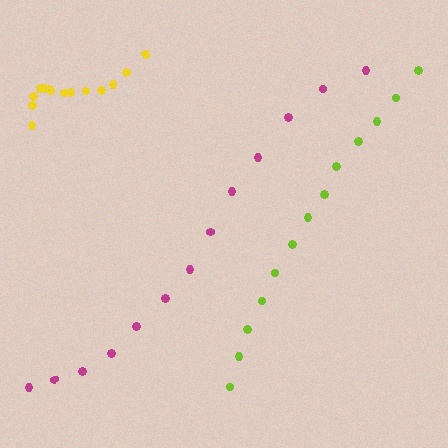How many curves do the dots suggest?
There are 3 distinct paths.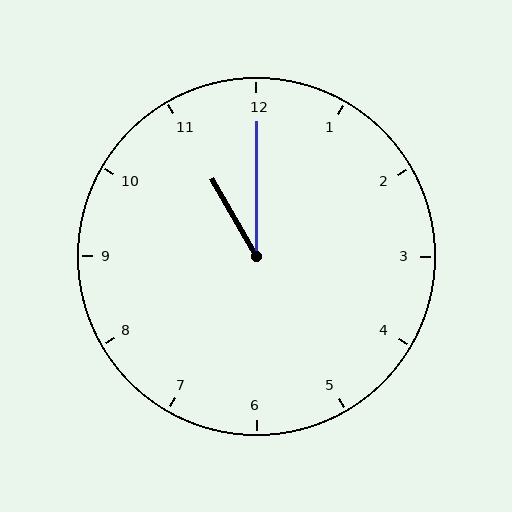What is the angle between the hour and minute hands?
Approximately 30 degrees.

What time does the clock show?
11:00.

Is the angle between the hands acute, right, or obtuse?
It is acute.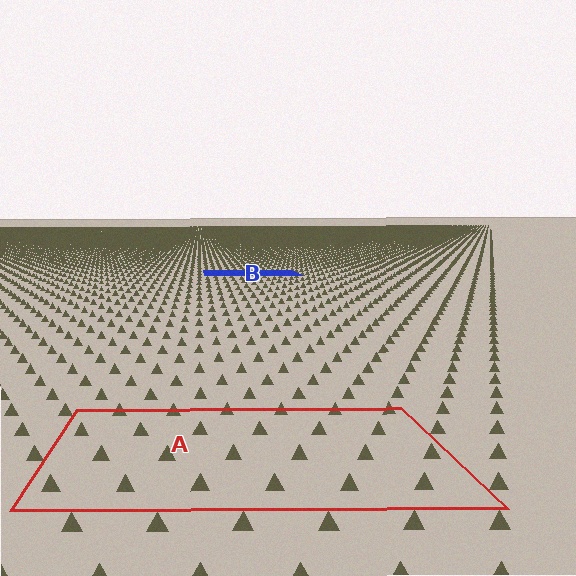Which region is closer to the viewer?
Region A is closer. The texture elements there are larger and more spread out.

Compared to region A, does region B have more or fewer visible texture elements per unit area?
Region B has more texture elements per unit area — they are packed more densely because it is farther away.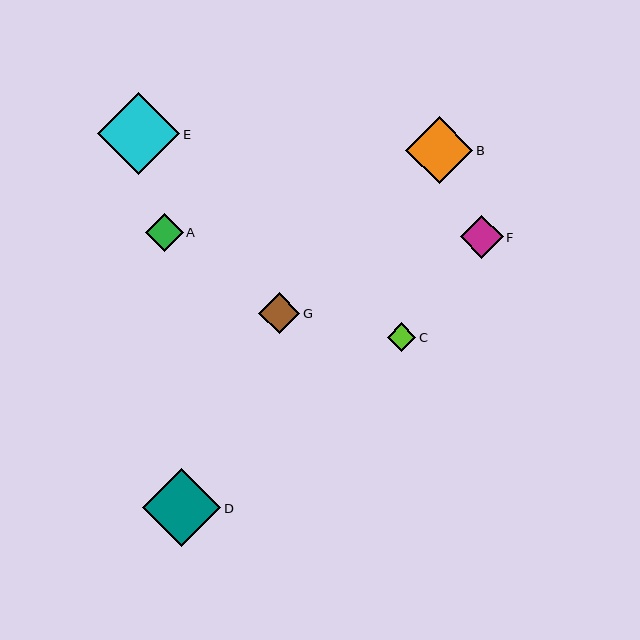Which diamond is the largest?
Diamond E is the largest with a size of approximately 82 pixels.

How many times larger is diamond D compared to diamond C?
Diamond D is approximately 2.7 times the size of diamond C.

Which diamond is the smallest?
Diamond C is the smallest with a size of approximately 29 pixels.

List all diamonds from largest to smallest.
From largest to smallest: E, D, B, F, G, A, C.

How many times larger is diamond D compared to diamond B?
Diamond D is approximately 1.2 times the size of diamond B.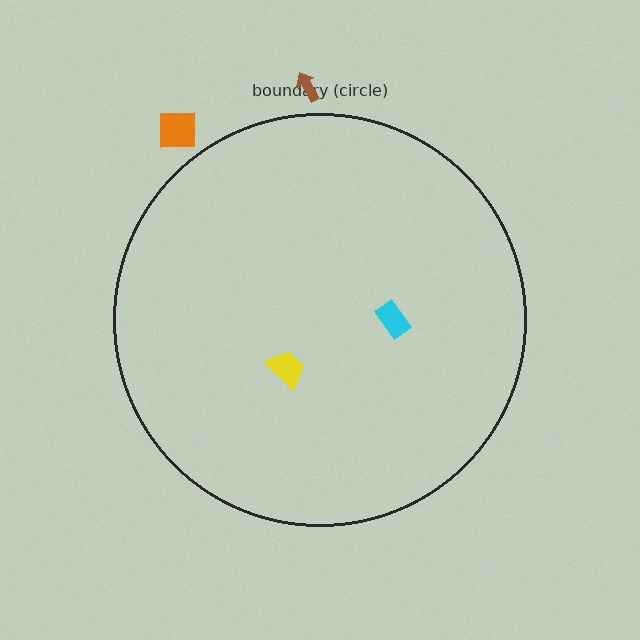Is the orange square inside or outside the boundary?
Outside.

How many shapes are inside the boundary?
2 inside, 2 outside.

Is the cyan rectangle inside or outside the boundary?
Inside.